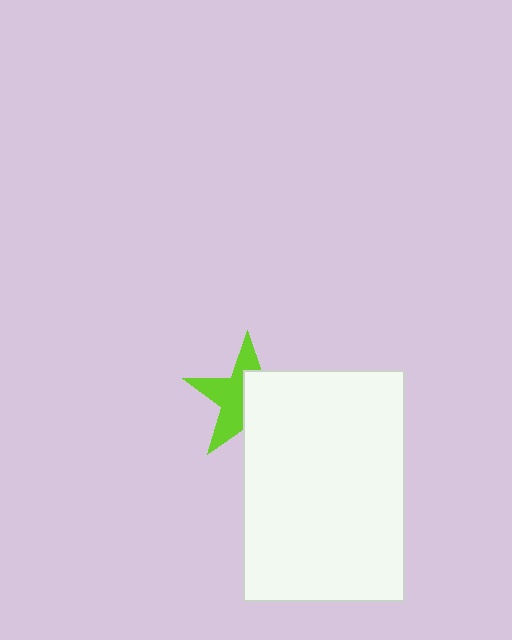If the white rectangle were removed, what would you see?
You would see the complete lime star.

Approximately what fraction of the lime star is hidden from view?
Roughly 49% of the lime star is hidden behind the white rectangle.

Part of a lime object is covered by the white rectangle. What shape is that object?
It is a star.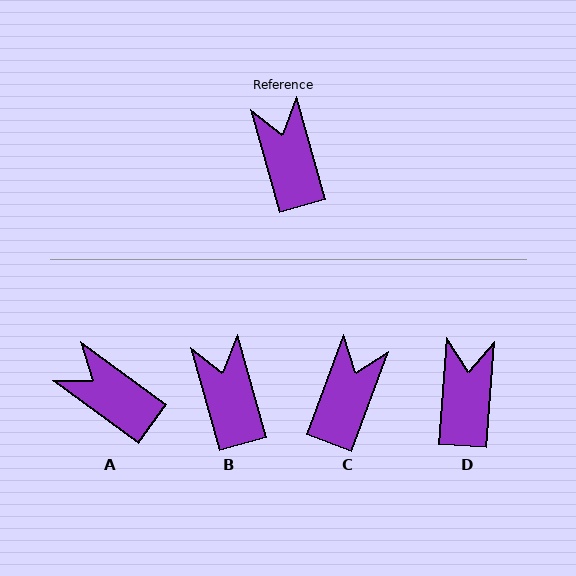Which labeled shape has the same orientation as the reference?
B.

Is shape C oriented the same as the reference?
No, it is off by about 36 degrees.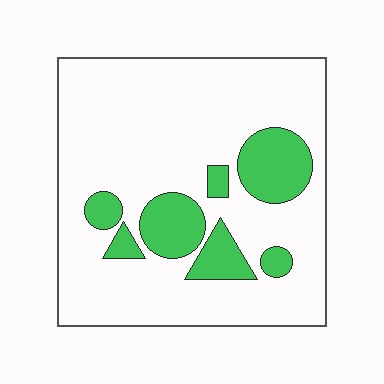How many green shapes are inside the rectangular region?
7.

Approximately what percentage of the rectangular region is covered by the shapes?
Approximately 20%.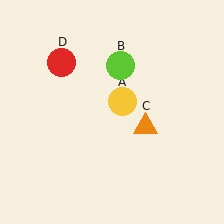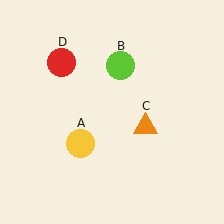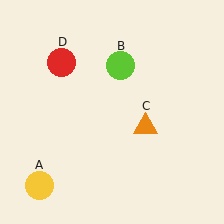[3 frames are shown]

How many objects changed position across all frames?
1 object changed position: yellow circle (object A).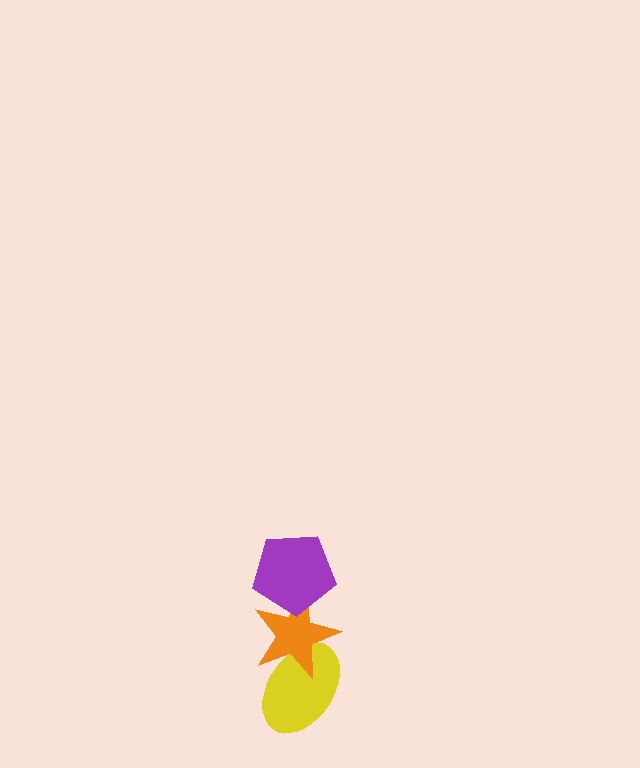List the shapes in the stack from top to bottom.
From top to bottom: the purple pentagon, the orange star, the yellow ellipse.